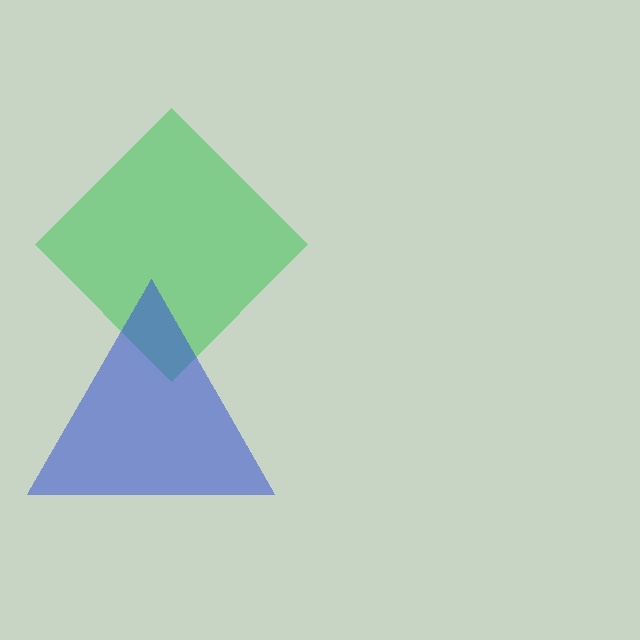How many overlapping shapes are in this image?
There are 2 overlapping shapes in the image.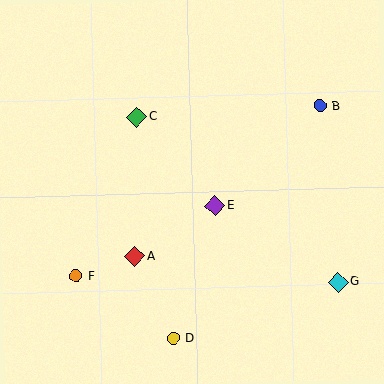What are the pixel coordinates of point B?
Point B is at (320, 106).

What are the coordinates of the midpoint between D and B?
The midpoint between D and B is at (247, 222).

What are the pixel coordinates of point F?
Point F is at (76, 276).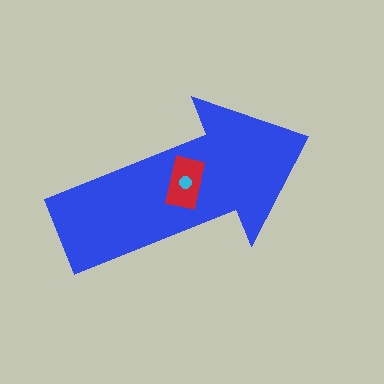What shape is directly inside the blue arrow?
The red rectangle.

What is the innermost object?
The cyan circle.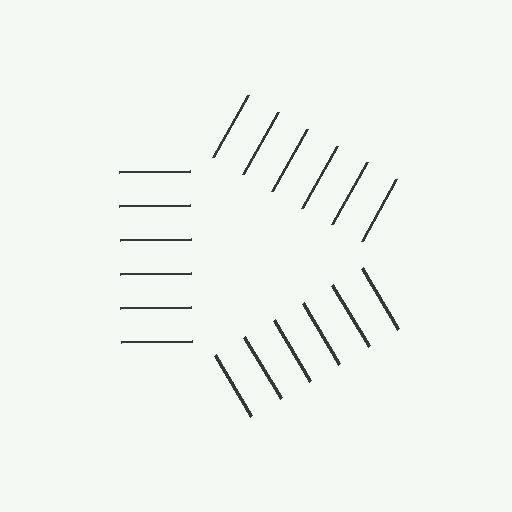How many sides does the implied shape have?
3 sides — the line-ends trace a triangle.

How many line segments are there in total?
18 — 6 along each of the 3 edges.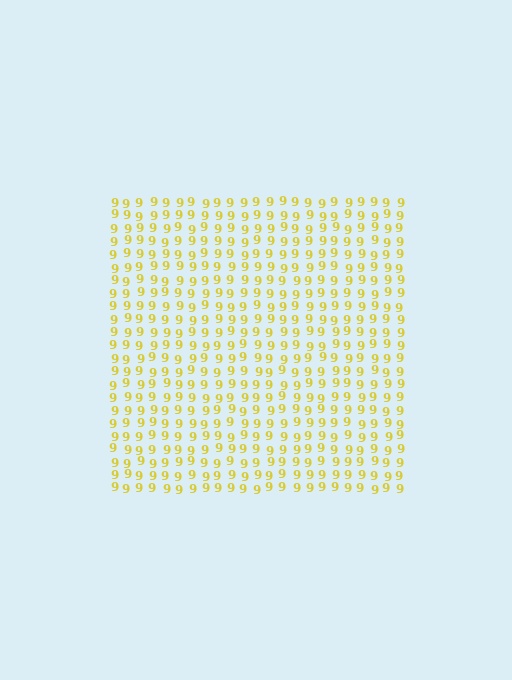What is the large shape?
The large shape is a square.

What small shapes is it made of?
It is made of small digit 9's.